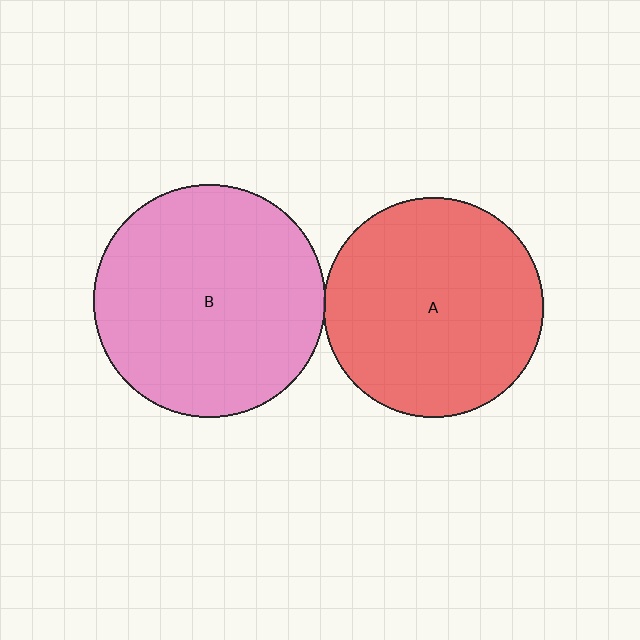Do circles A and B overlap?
Yes.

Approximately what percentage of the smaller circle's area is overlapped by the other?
Approximately 5%.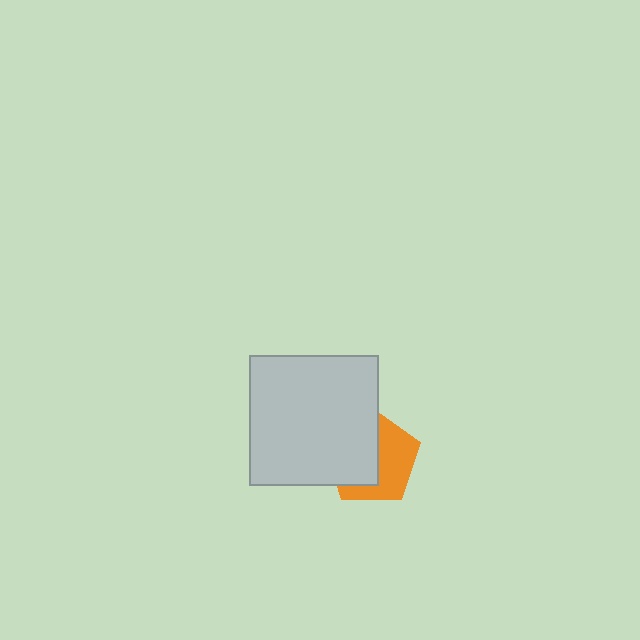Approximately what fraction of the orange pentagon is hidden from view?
Roughly 52% of the orange pentagon is hidden behind the light gray square.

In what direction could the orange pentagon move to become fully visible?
The orange pentagon could move right. That would shift it out from behind the light gray square entirely.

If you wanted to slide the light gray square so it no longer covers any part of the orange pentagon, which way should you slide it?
Slide it left — that is the most direct way to separate the two shapes.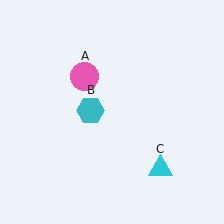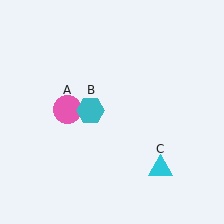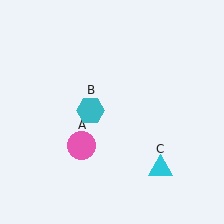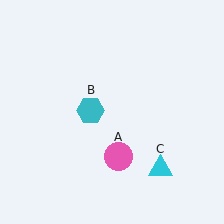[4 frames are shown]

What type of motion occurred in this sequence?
The pink circle (object A) rotated counterclockwise around the center of the scene.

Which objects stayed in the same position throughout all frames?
Cyan hexagon (object B) and cyan triangle (object C) remained stationary.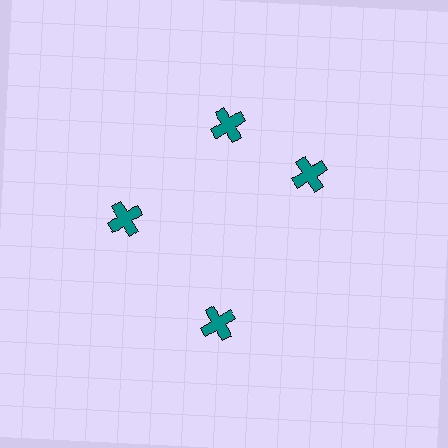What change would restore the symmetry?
The symmetry would be restored by rotating it back into even spacing with its neighbors so that all 4 crosses sit at equal angles and equal distance from the center.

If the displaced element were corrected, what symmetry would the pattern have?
It would have 4-fold rotational symmetry — the pattern would map onto itself every 90 degrees.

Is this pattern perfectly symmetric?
No. The 4 teal crosses are arranged in a ring, but one element near the 3 o'clock position is rotated out of alignment along the ring, breaking the 4-fold rotational symmetry.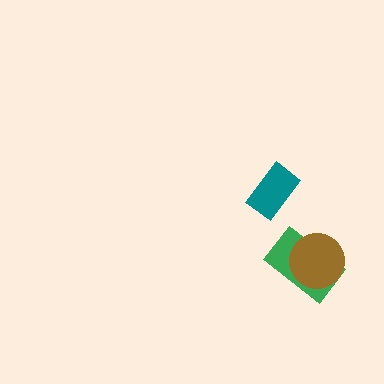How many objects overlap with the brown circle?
1 object overlaps with the brown circle.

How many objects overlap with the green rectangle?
1 object overlaps with the green rectangle.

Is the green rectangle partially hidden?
Yes, it is partially covered by another shape.